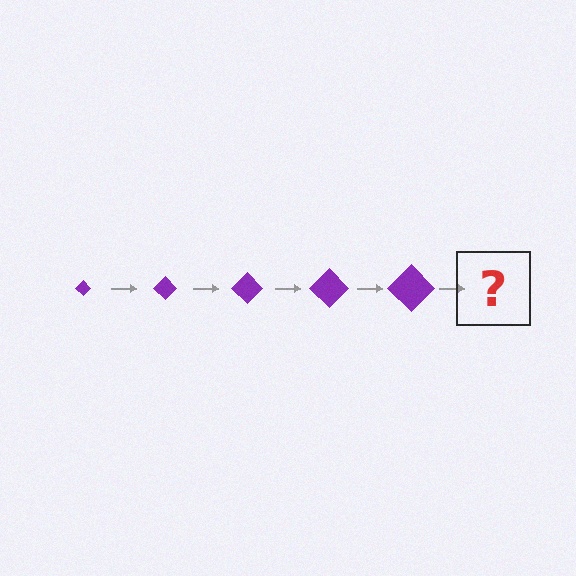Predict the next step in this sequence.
The next step is a purple diamond, larger than the previous one.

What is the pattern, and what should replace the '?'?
The pattern is that the diamond gets progressively larger each step. The '?' should be a purple diamond, larger than the previous one.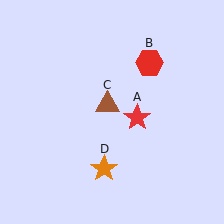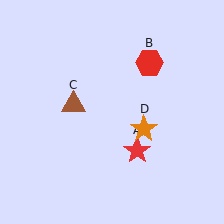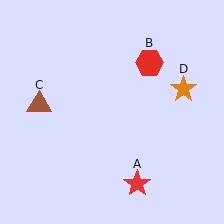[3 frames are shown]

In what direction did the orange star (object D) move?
The orange star (object D) moved up and to the right.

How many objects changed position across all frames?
3 objects changed position: red star (object A), brown triangle (object C), orange star (object D).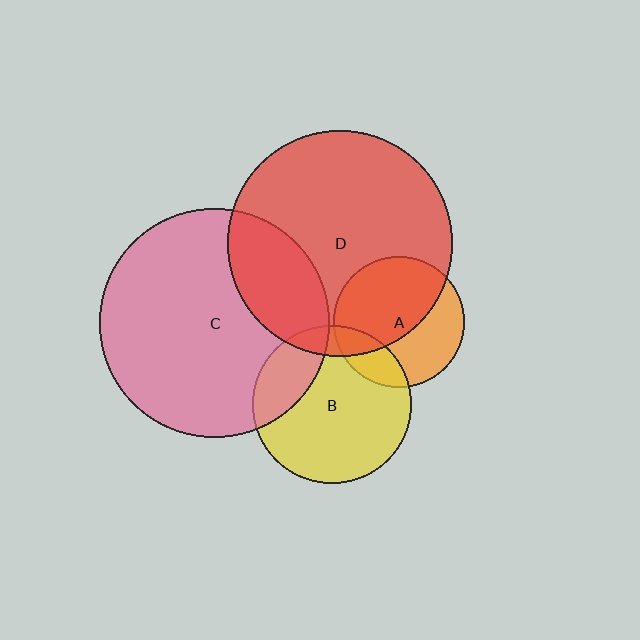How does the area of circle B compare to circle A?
Approximately 1.5 times.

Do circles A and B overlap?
Yes.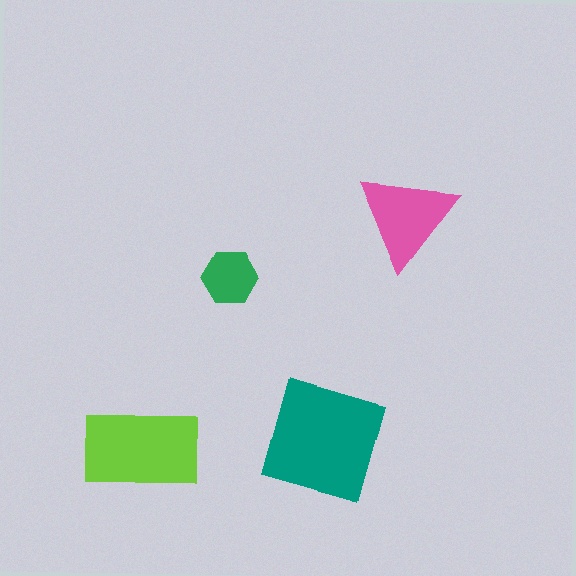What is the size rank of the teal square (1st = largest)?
1st.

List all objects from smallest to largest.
The green hexagon, the pink triangle, the lime rectangle, the teal square.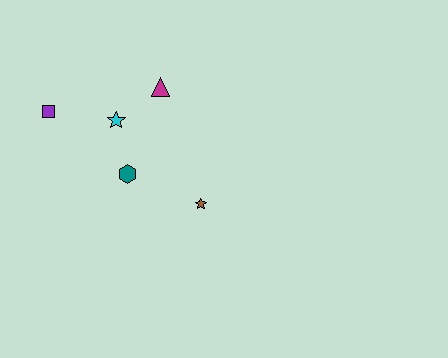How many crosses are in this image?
There are no crosses.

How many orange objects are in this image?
There are no orange objects.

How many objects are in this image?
There are 5 objects.